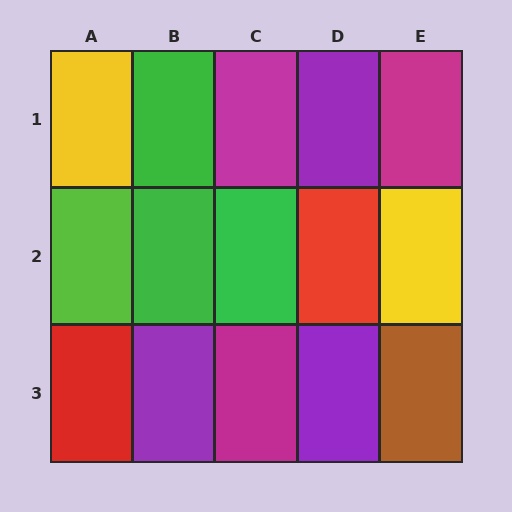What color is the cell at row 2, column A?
Lime.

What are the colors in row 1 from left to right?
Yellow, green, magenta, purple, magenta.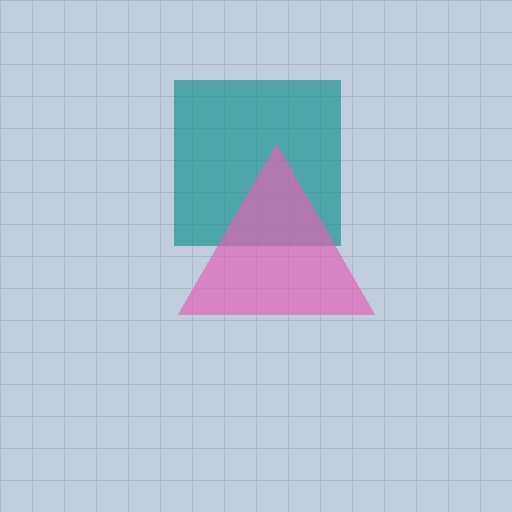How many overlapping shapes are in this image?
There are 2 overlapping shapes in the image.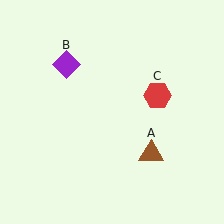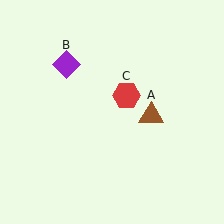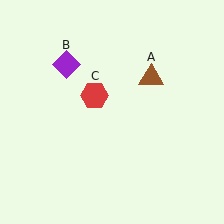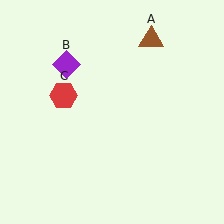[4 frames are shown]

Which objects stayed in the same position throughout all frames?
Purple diamond (object B) remained stationary.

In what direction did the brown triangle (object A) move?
The brown triangle (object A) moved up.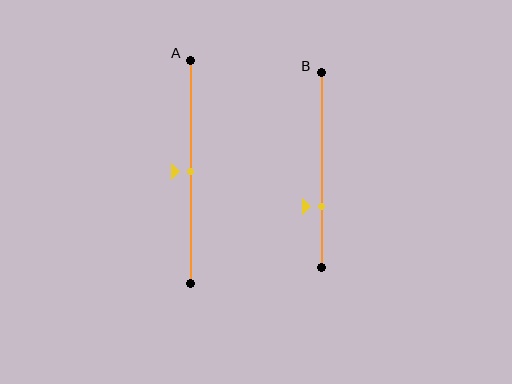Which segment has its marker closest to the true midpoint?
Segment A has its marker closest to the true midpoint.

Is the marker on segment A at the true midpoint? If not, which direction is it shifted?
Yes, the marker on segment A is at the true midpoint.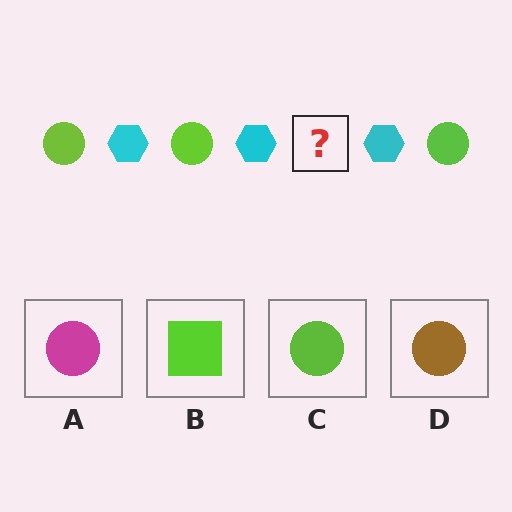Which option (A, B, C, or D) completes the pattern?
C.